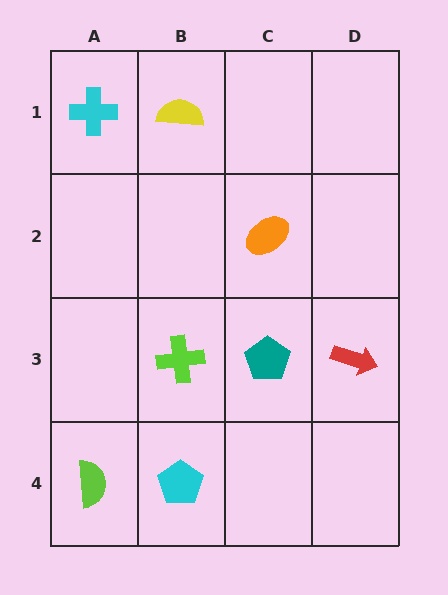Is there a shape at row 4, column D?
No, that cell is empty.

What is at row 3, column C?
A teal pentagon.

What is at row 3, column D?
A red arrow.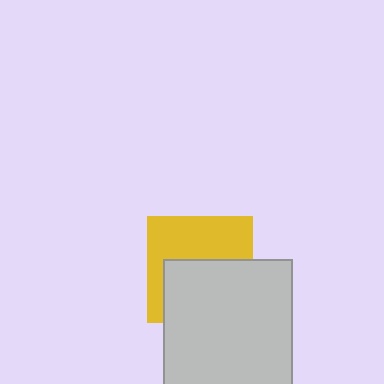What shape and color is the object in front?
The object in front is a light gray square.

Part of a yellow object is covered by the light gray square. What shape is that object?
It is a square.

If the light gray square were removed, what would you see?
You would see the complete yellow square.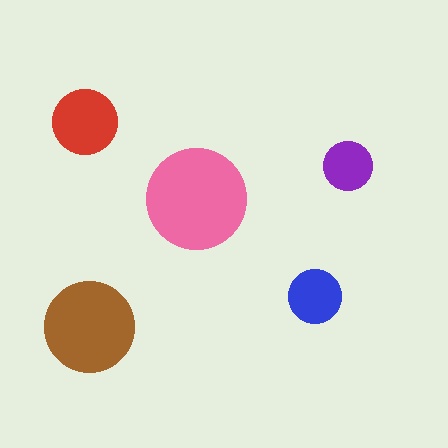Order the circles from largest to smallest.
the pink one, the brown one, the red one, the blue one, the purple one.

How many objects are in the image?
There are 5 objects in the image.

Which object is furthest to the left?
The red circle is leftmost.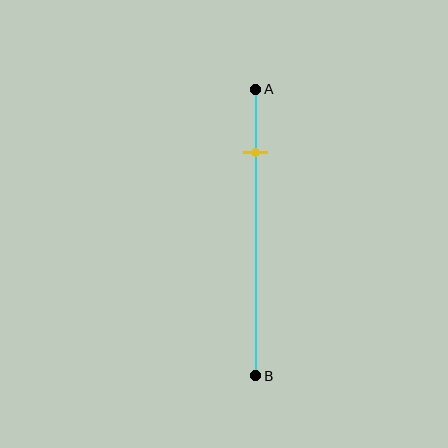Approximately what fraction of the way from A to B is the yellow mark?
The yellow mark is approximately 20% of the way from A to B.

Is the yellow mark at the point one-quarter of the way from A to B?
Yes, the mark is approximately at the one-quarter point.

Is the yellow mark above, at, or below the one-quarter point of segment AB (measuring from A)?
The yellow mark is approximately at the one-quarter point of segment AB.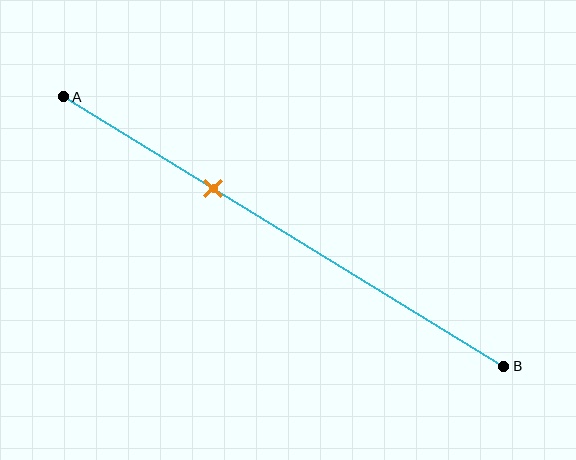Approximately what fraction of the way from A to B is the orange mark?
The orange mark is approximately 35% of the way from A to B.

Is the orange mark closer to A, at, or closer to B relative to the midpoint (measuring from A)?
The orange mark is closer to point A than the midpoint of segment AB.